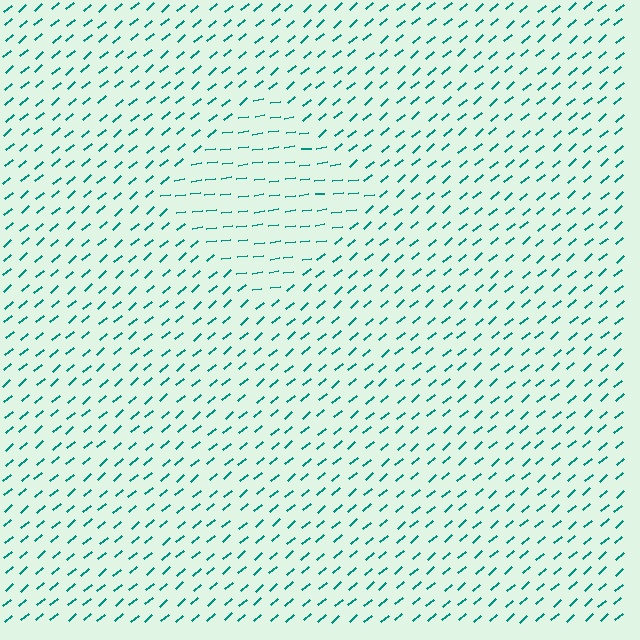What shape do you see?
I see a diamond.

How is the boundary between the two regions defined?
The boundary is defined purely by a change in line orientation (approximately 33 degrees difference). All lines are the same color and thickness.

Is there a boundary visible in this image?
Yes, there is a texture boundary formed by a change in line orientation.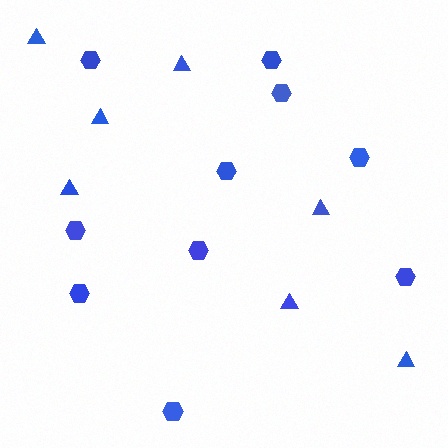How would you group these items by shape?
There are 2 groups: one group of hexagons (10) and one group of triangles (7).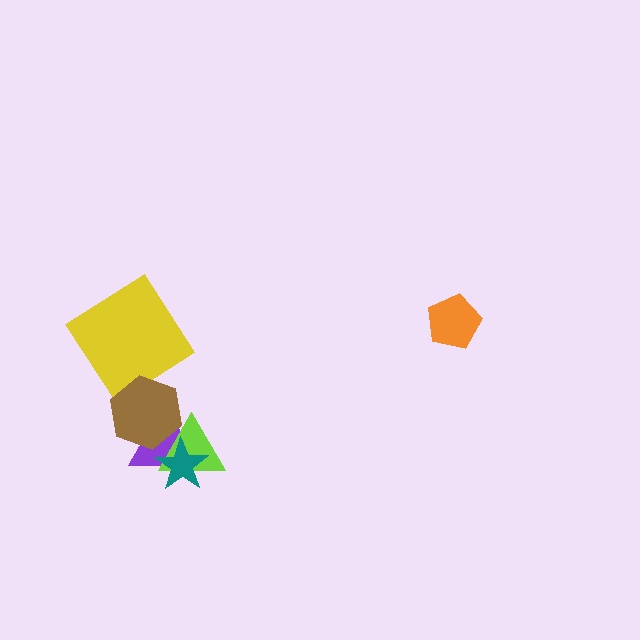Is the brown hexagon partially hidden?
No, no other shape covers it.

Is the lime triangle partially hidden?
Yes, it is partially covered by another shape.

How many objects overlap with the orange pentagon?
0 objects overlap with the orange pentagon.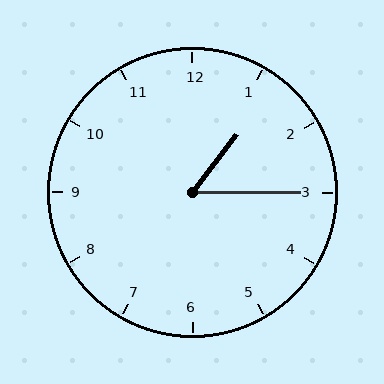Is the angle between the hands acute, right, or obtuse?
It is acute.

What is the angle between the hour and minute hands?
Approximately 52 degrees.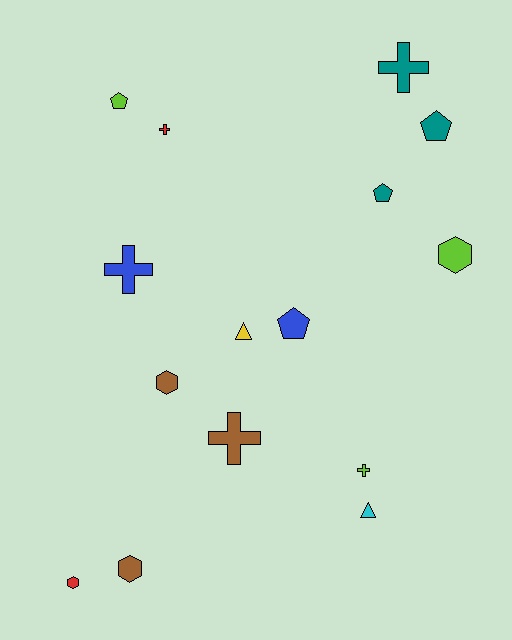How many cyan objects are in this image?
There is 1 cyan object.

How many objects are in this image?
There are 15 objects.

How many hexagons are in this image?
There are 4 hexagons.